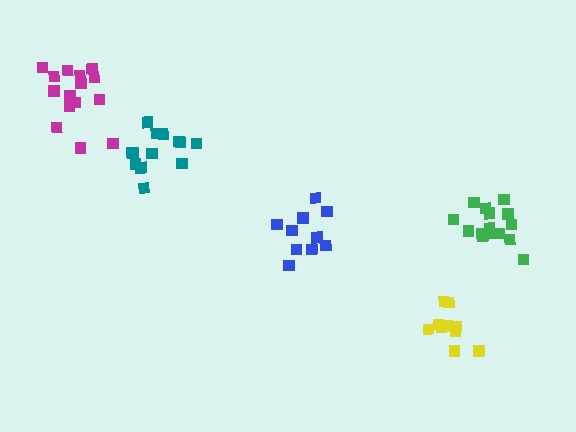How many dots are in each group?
Group 1: 11 dots, Group 2: 13 dots, Group 3: 10 dots, Group 4: 15 dots, Group 5: 16 dots (65 total).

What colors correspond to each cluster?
The clusters are colored: yellow, teal, blue, green, magenta.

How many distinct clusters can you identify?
There are 5 distinct clusters.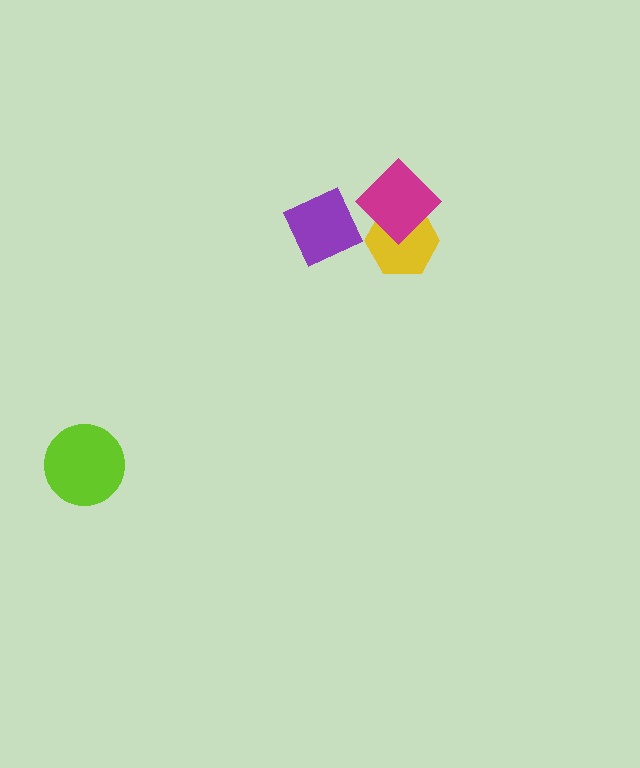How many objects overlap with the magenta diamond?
1 object overlaps with the magenta diamond.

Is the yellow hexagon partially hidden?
Yes, it is partially covered by another shape.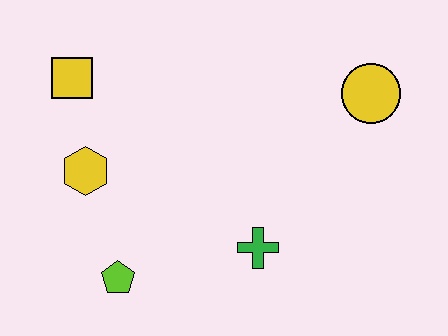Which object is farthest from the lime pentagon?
The yellow circle is farthest from the lime pentagon.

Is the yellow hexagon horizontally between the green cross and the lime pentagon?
No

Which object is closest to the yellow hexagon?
The yellow square is closest to the yellow hexagon.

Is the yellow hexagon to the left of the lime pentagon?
Yes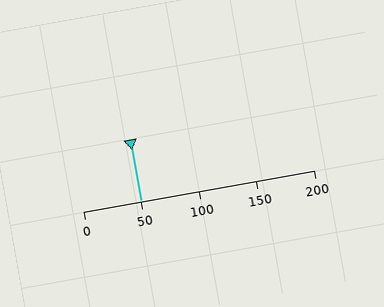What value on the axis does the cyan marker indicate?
The marker indicates approximately 50.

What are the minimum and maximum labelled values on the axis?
The axis runs from 0 to 200.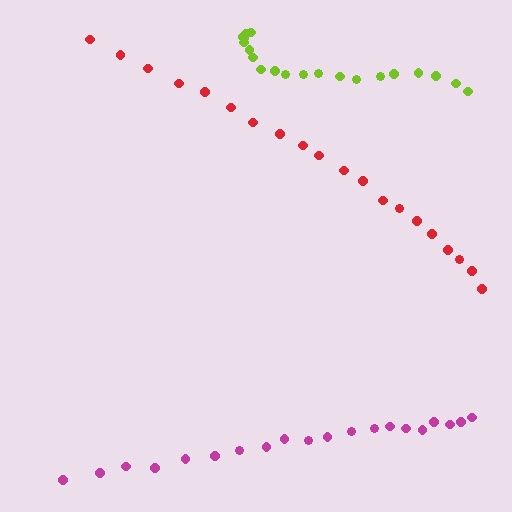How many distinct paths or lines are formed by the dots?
There are 3 distinct paths.